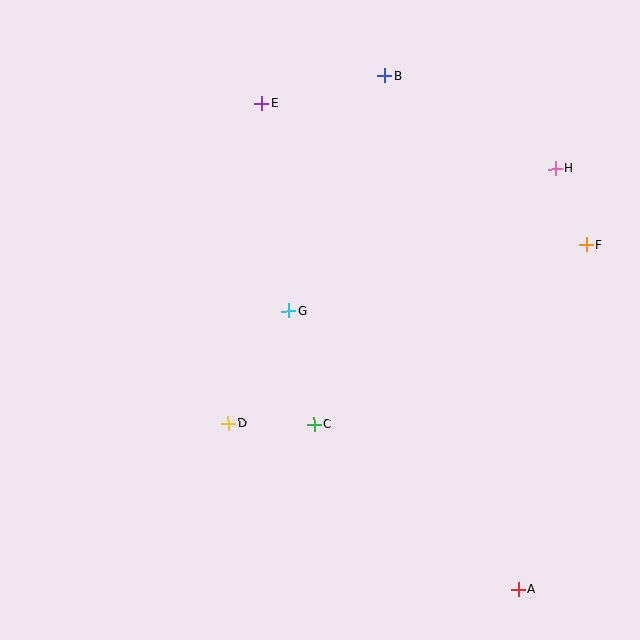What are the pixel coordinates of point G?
Point G is at (289, 311).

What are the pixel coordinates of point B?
Point B is at (385, 76).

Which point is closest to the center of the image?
Point G at (289, 311) is closest to the center.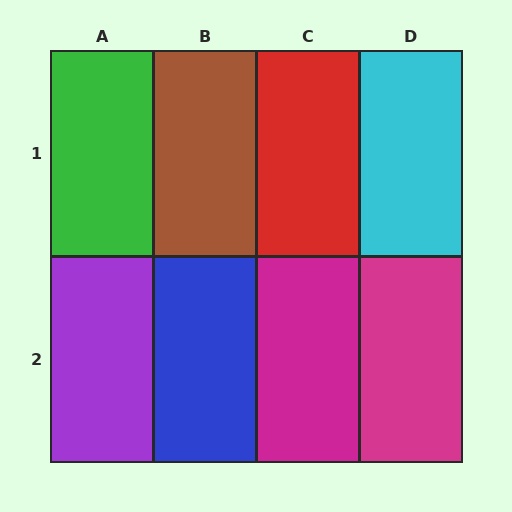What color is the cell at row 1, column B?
Brown.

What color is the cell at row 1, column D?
Cyan.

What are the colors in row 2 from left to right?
Purple, blue, magenta, magenta.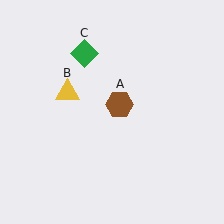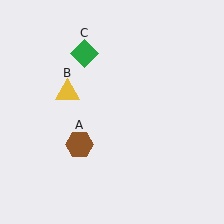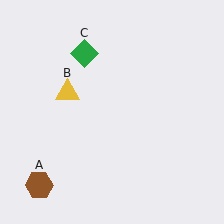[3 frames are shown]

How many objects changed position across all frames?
1 object changed position: brown hexagon (object A).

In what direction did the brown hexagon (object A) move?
The brown hexagon (object A) moved down and to the left.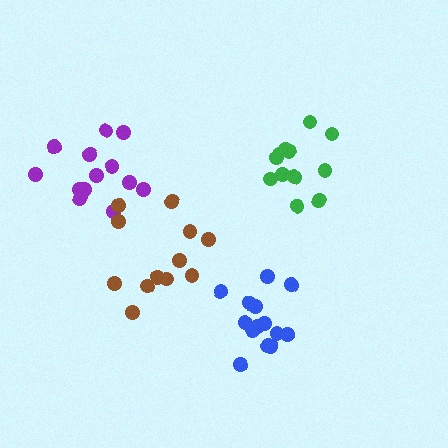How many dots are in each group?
Group 1: 13 dots, Group 2: 12 dots, Group 3: 12 dots, Group 4: 14 dots (51 total).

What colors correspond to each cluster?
The clusters are colored: purple, brown, green, blue.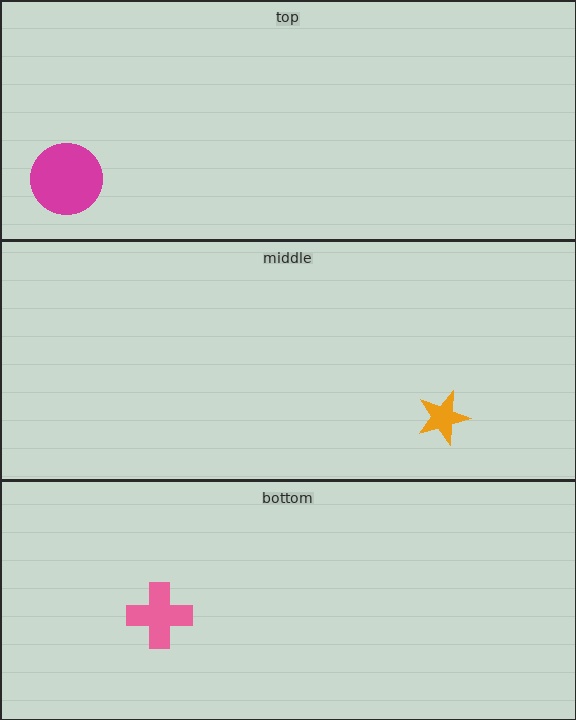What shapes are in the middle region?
The orange star.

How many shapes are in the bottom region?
1.